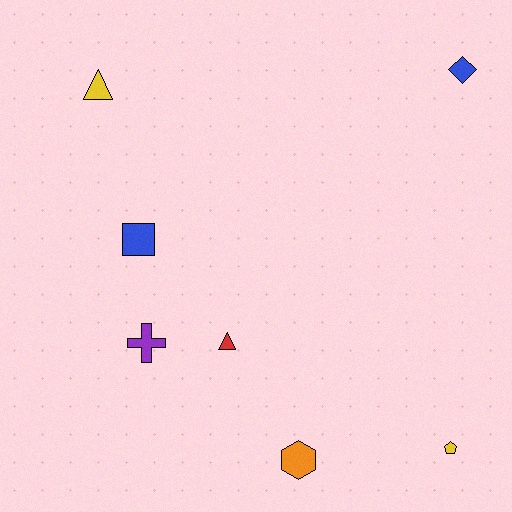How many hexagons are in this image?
There is 1 hexagon.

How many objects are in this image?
There are 7 objects.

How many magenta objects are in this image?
There are no magenta objects.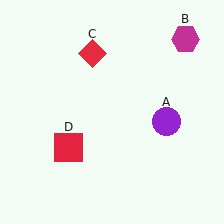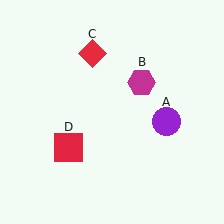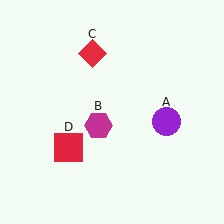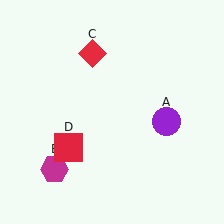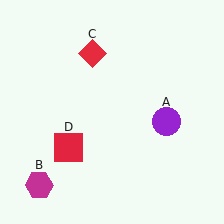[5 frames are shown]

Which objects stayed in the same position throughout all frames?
Purple circle (object A) and red diamond (object C) and red square (object D) remained stationary.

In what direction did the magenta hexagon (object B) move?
The magenta hexagon (object B) moved down and to the left.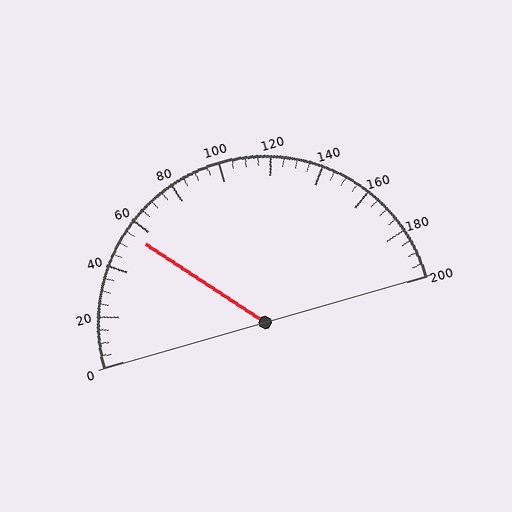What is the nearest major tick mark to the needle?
The nearest major tick mark is 60.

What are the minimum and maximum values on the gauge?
The gauge ranges from 0 to 200.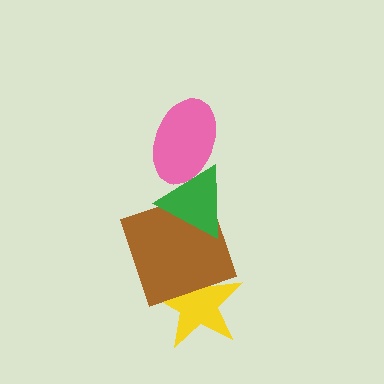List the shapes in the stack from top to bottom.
From top to bottom: the pink ellipse, the green triangle, the brown square, the yellow star.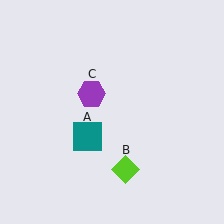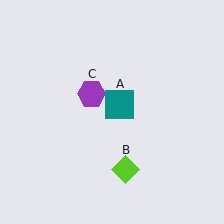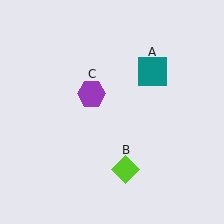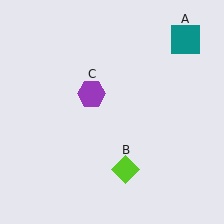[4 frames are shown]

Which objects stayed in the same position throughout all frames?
Lime diamond (object B) and purple hexagon (object C) remained stationary.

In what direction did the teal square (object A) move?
The teal square (object A) moved up and to the right.